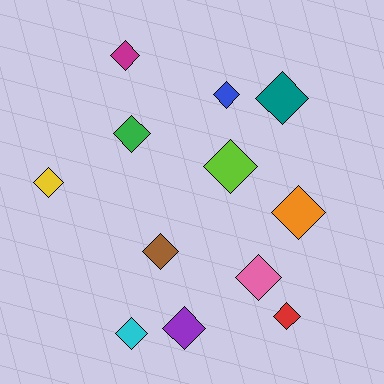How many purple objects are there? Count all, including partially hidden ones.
There is 1 purple object.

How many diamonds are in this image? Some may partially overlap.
There are 12 diamonds.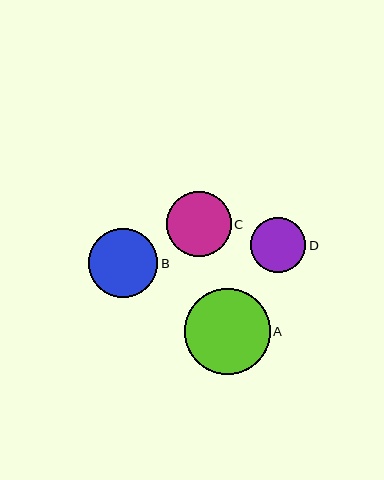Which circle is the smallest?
Circle D is the smallest with a size of approximately 55 pixels.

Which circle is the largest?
Circle A is the largest with a size of approximately 86 pixels.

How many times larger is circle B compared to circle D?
Circle B is approximately 1.3 times the size of circle D.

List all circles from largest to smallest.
From largest to smallest: A, B, C, D.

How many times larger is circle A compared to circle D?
Circle A is approximately 1.6 times the size of circle D.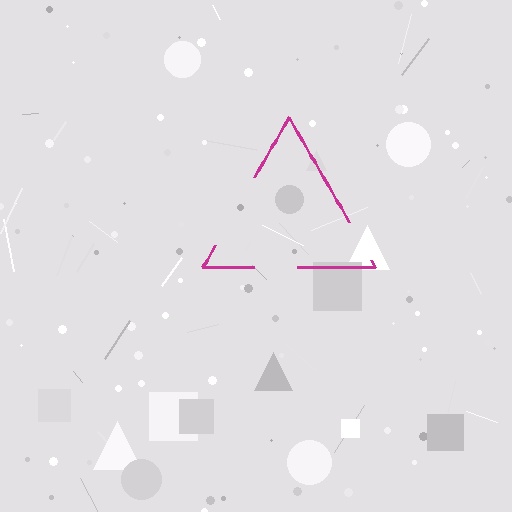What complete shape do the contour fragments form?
The contour fragments form a triangle.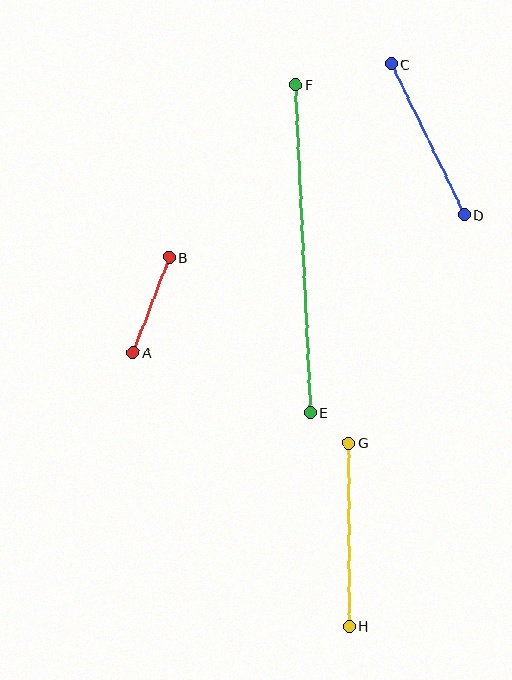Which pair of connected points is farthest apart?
Points E and F are farthest apart.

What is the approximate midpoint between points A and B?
The midpoint is at approximately (151, 305) pixels.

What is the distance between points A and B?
The distance is approximately 102 pixels.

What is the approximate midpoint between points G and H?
The midpoint is at approximately (349, 535) pixels.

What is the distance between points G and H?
The distance is approximately 183 pixels.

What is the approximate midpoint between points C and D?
The midpoint is at approximately (428, 139) pixels.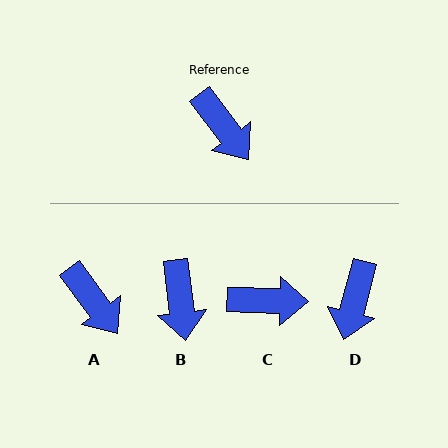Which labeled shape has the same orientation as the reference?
A.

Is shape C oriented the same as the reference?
No, it is off by about 52 degrees.